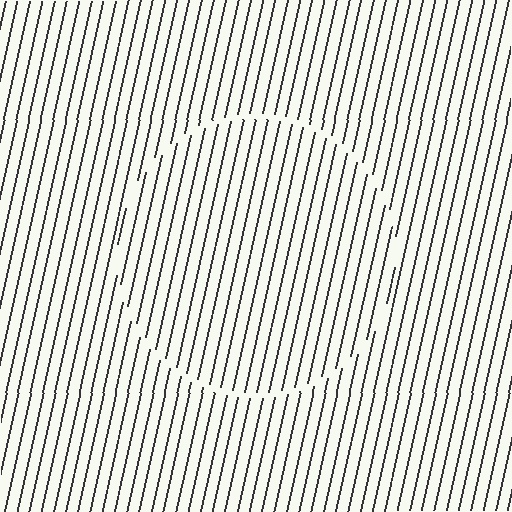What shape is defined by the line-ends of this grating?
An illusory circle. The interior of the shape contains the same grating, shifted by half a period — the contour is defined by the phase discontinuity where line-ends from the inner and outer gratings abut.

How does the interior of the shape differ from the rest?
The interior of the shape contains the same grating, shifted by half a period — the contour is defined by the phase discontinuity where line-ends from the inner and outer gratings abut.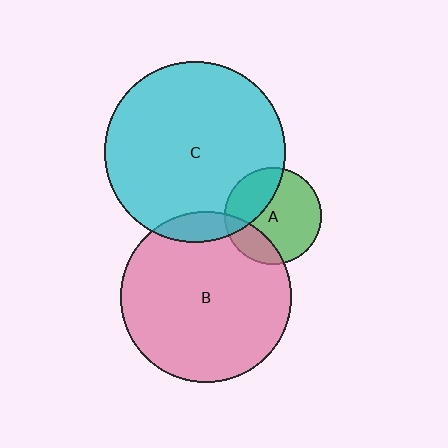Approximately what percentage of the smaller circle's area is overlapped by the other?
Approximately 20%.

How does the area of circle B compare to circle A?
Approximately 3.1 times.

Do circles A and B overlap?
Yes.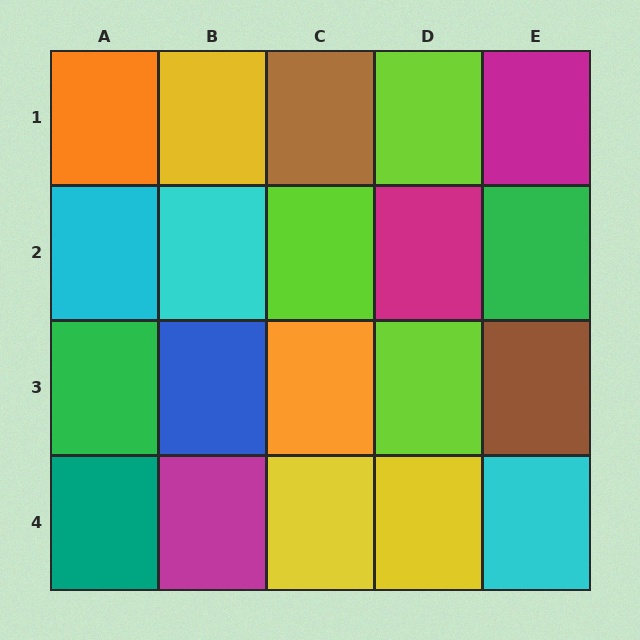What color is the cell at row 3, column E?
Brown.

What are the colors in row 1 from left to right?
Orange, yellow, brown, lime, magenta.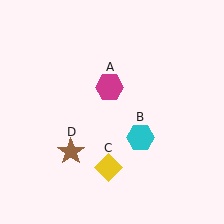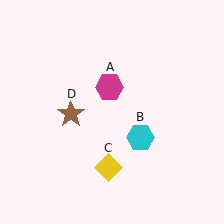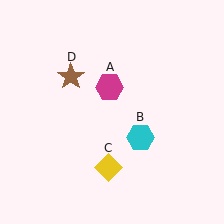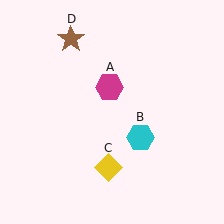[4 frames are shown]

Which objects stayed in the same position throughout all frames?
Magenta hexagon (object A) and cyan hexagon (object B) and yellow diamond (object C) remained stationary.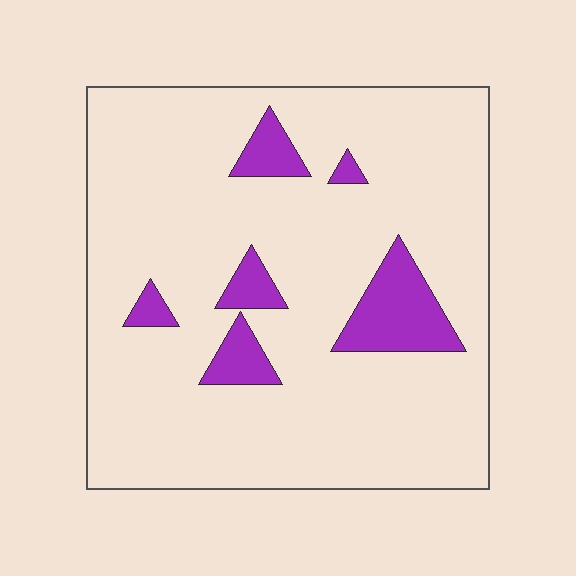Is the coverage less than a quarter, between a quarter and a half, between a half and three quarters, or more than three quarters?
Less than a quarter.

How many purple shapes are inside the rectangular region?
6.